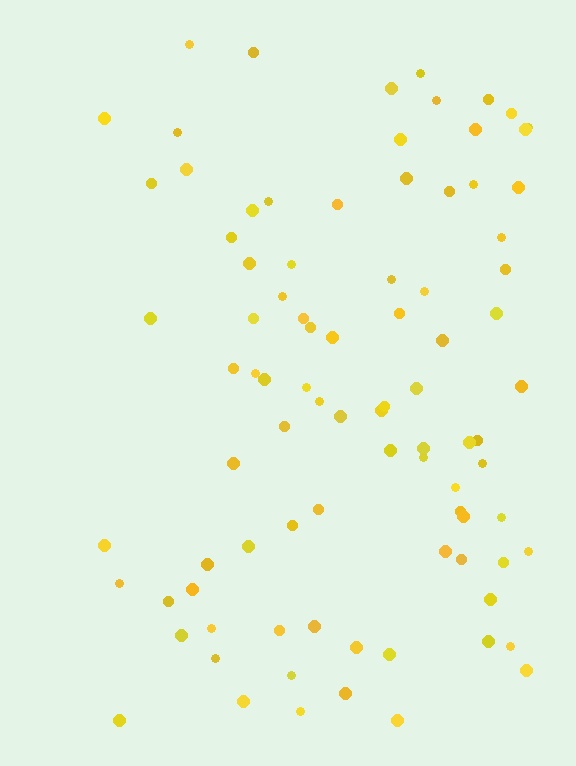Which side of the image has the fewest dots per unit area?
The left.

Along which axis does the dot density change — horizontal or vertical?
Horizontal.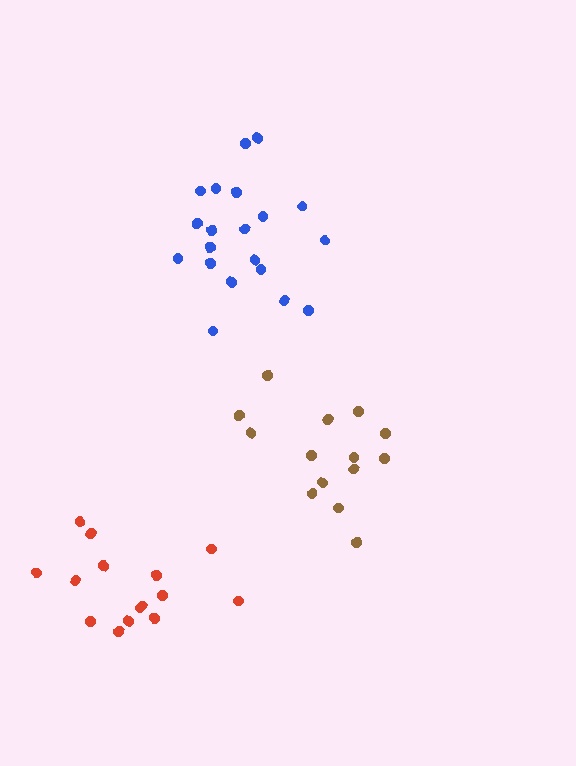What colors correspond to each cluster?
The clusters are colored: red, brown, blue.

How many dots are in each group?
Group 1: 15 dots, Group 2: 14 dots, Group 3: 20 dots (49 total).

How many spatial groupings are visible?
There are 3 spatial groupings.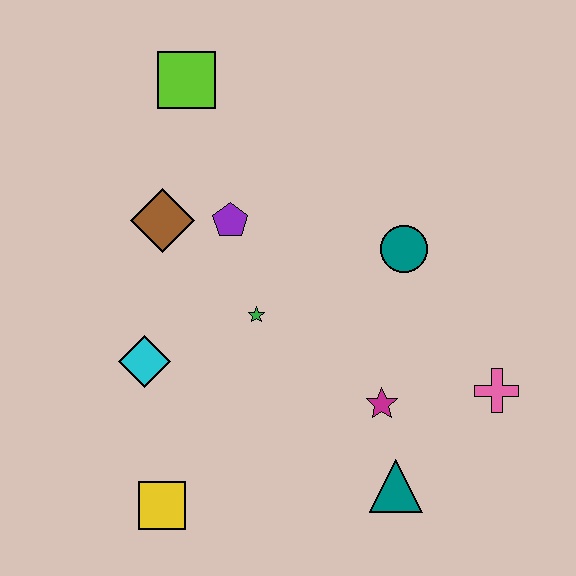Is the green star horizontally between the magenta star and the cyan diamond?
Yes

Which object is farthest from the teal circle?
The yellow square is farthest from the teal circle.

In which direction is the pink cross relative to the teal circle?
The pink cross is below the teal circle.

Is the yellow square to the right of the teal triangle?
No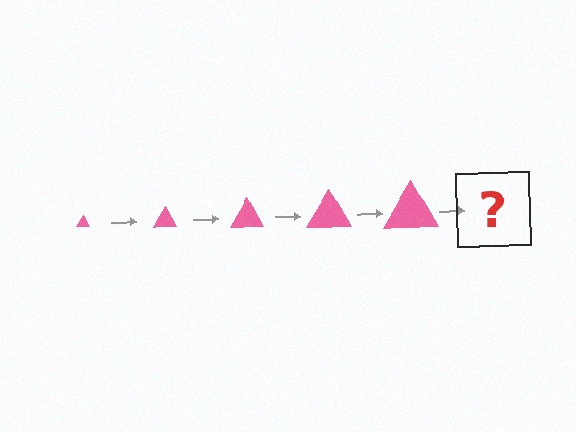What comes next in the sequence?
The next element should be a pink triangle, larger than the previous one.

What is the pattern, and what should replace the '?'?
The pattern is that the triangle gets progressively larger each step. The '?' should be a pink triangle, larger than the previous one.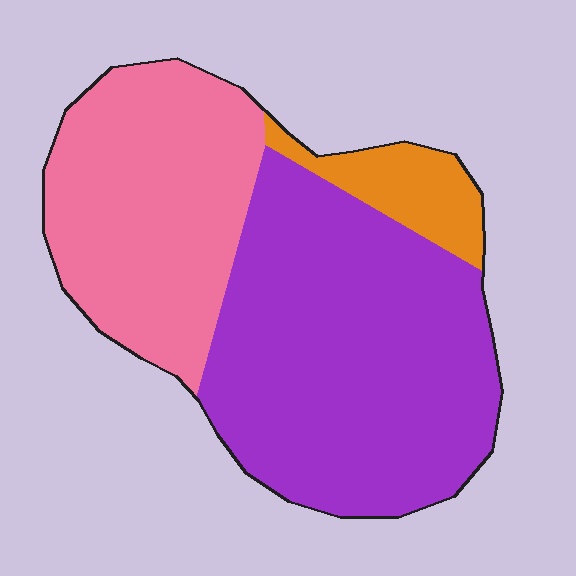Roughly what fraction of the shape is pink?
Pink takes up between a quarter and a half of the shape.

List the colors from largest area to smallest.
From largest to smallest: purple, pink, orange.